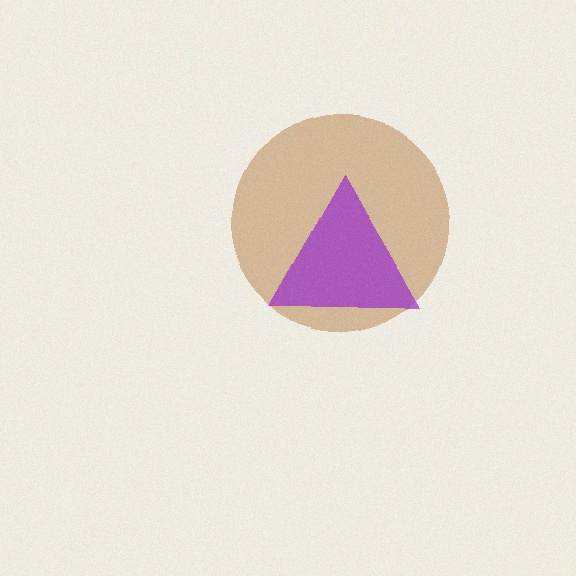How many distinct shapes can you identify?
There are 2 distinct shapes: a brown circle, a purple triangle.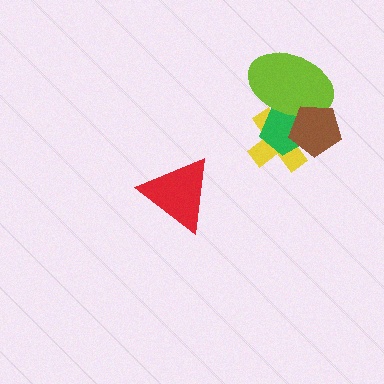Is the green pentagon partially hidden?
Yes, it is partially covered by another shape.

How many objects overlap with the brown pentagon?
3 objects overlap with the brown pentagon.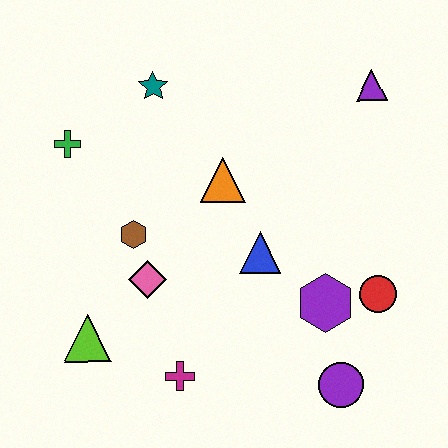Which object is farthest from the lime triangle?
The purple triangle is farthest from the lime triangle.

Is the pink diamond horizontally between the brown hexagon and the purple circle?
Yes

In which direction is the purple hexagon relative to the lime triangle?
The purple hexagon is to the right of the lime triangle.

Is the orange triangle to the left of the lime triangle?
No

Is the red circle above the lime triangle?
Yes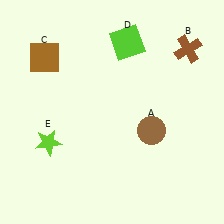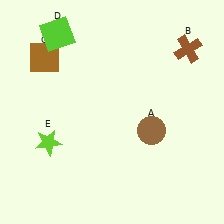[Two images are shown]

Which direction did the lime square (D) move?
The lime square (D) moved left.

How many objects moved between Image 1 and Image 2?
1 object moved between the two images.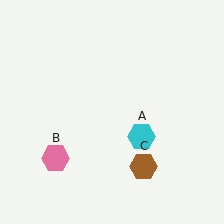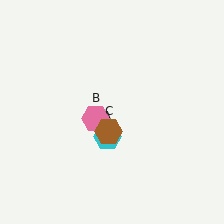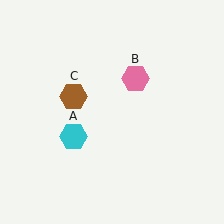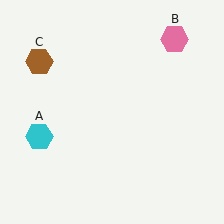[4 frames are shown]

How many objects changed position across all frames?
3 objects changed position: cyan hexagon (object A), pink hexagon (object B), brown hexagon (object C).